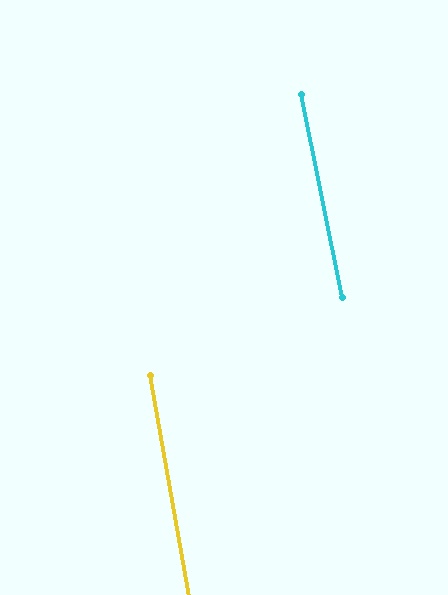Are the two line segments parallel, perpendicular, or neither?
Parallel — their directions differ by only 1.3°.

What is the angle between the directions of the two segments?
Approximately 1 degree.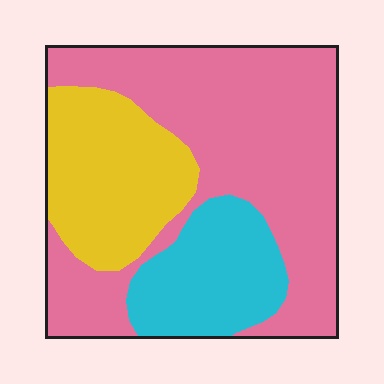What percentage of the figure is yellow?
Yellow covers around 25% of the figure.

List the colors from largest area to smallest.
From largest to smallest: pink, yellow, cyan.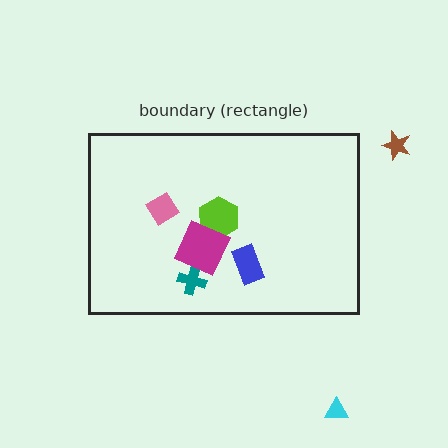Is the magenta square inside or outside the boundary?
Inside.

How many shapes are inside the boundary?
5 inside, 2 outside.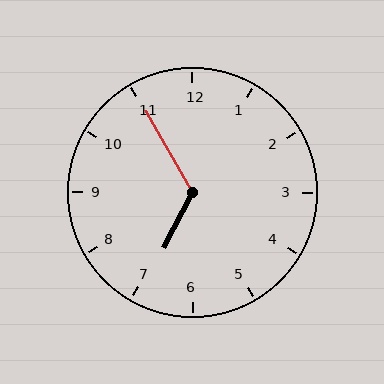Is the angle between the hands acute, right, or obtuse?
It is obtuse.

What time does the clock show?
6:55.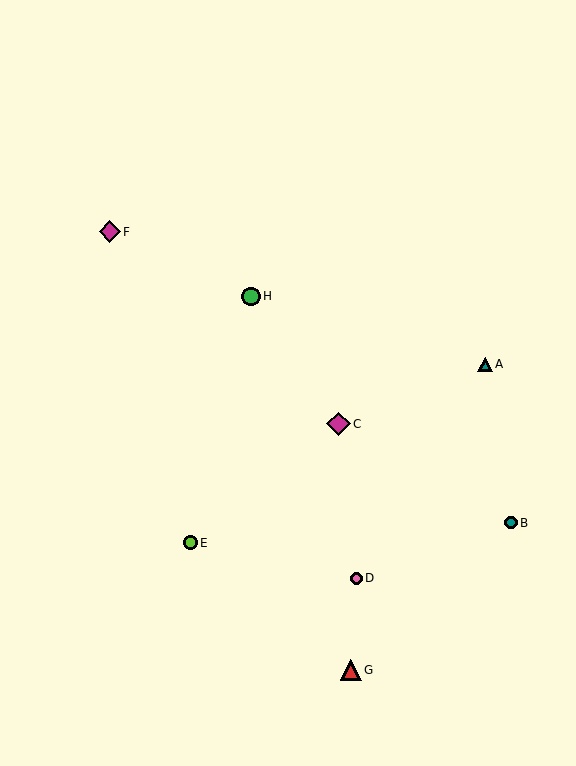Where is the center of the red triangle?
The center of the red triangle is at (351, 670).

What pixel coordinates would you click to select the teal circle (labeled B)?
Click at (511, 523) to select the teal circle B.